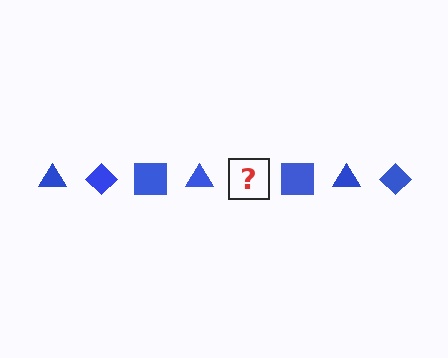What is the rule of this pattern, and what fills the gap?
The rule is that the pattern cycles through triangle, diamond, square shapes in blue. The gap should be filled with a blue diamond.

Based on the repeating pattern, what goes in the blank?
The blank should be a blue diamond.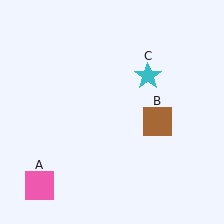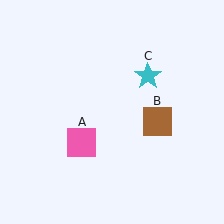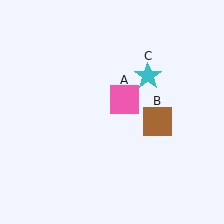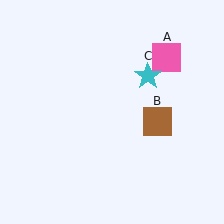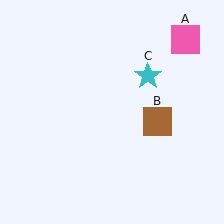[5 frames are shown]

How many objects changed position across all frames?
1 object changed position: pink square (object A).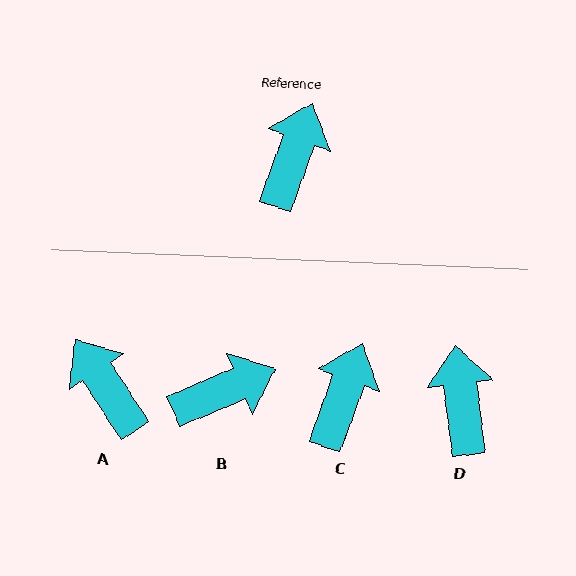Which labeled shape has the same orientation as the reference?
C.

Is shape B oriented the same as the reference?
No, it is off by about 47 degrees.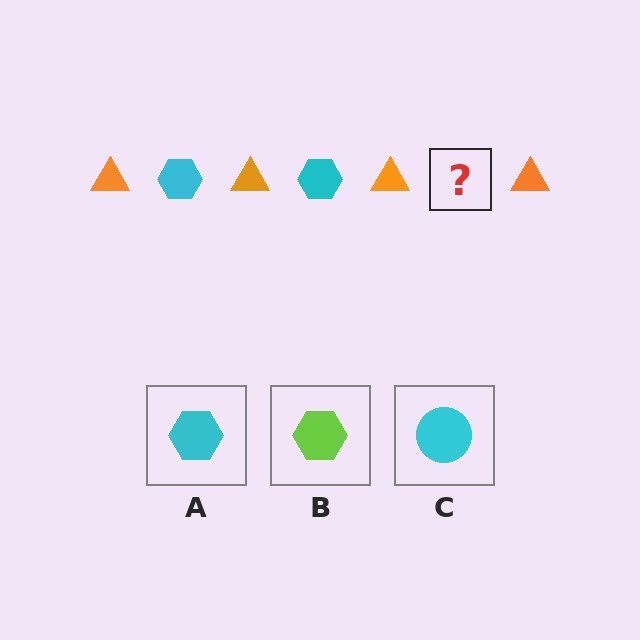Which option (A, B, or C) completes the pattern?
A.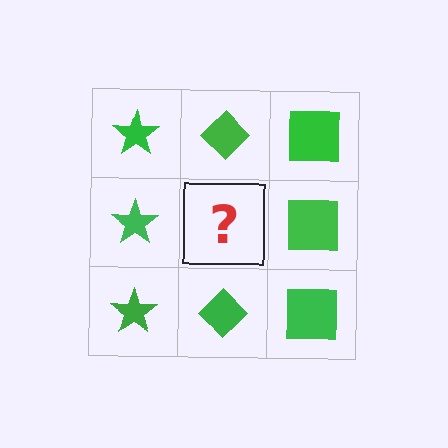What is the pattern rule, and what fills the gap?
The rule is that each column has a consistent shape. The gap should be filled with a green diamond.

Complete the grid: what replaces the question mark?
The question mark should be replaced with a green diamond.